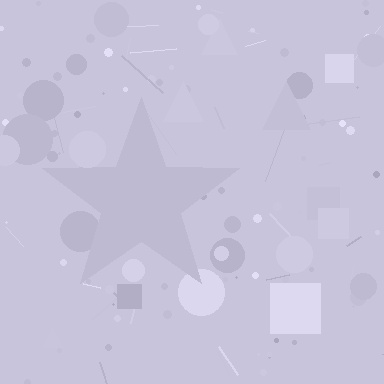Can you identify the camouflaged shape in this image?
The camouflaged shape is a star.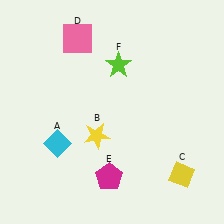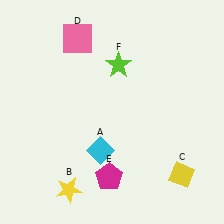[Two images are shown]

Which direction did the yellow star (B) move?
The yellow star (B) moved down.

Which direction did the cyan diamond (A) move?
The cyan diamond (A) moved right.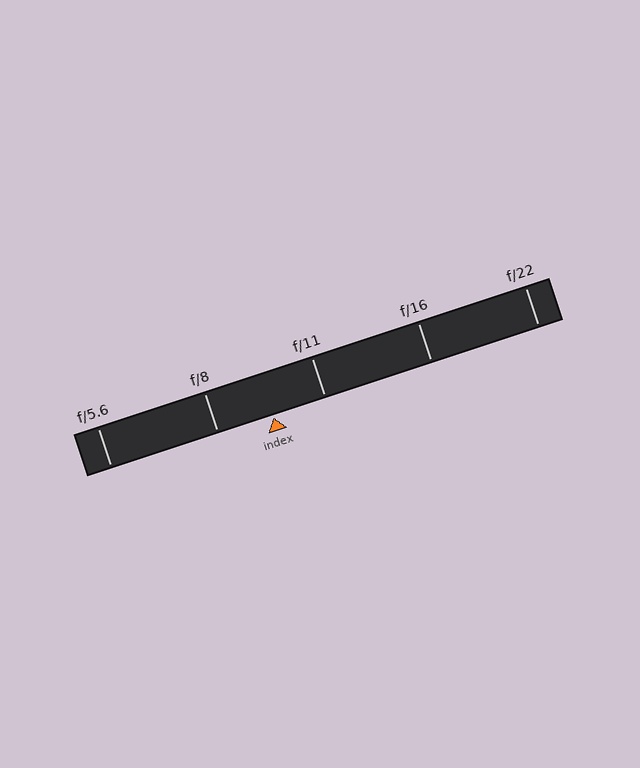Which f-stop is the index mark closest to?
The index mark is closest to f/11.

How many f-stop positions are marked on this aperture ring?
There are 5 f-stop positions marked.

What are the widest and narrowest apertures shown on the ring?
The widest aperture shown is f/5.6 and the narrowest is f/22.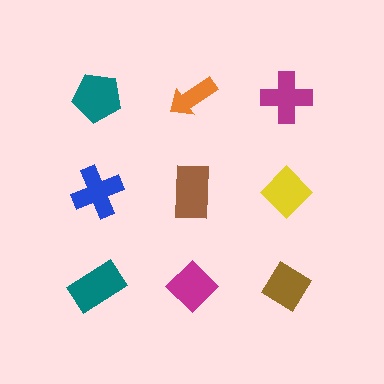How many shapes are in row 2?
3 shapes.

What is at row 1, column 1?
A teal pentagon.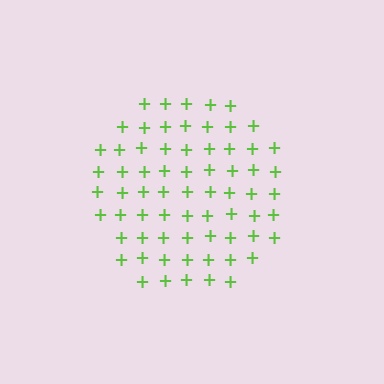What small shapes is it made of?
It is made of small plus signs.